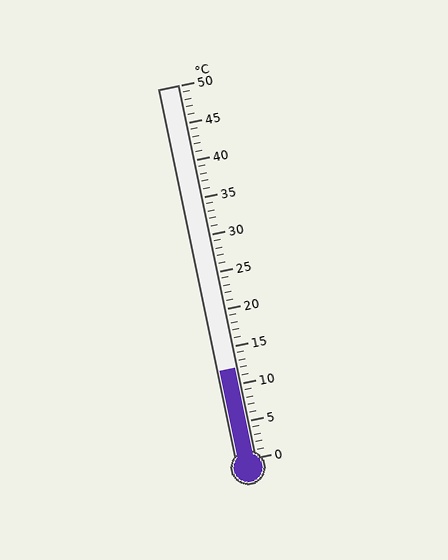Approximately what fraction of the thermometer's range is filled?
The thermometer is filled to approximately 25% of its range.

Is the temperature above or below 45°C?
The temperature is below 45°C.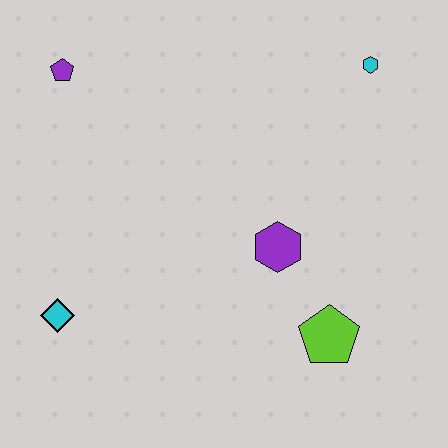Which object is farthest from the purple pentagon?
The lime pentagon is farthest from the purple pentagon.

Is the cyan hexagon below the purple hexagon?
No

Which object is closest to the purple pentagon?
The cyan diamond is closest to the purple pentagon.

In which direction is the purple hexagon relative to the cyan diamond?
The purple hexagon is to the right of the cyan diamond.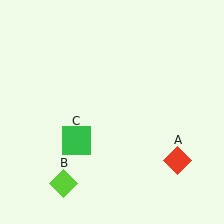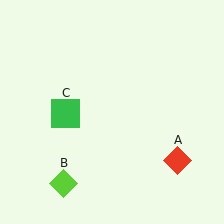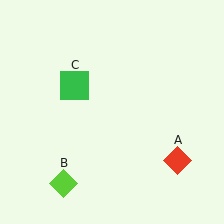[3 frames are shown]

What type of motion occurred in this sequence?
The green square (object C) rotated clockwise around the center of the scene.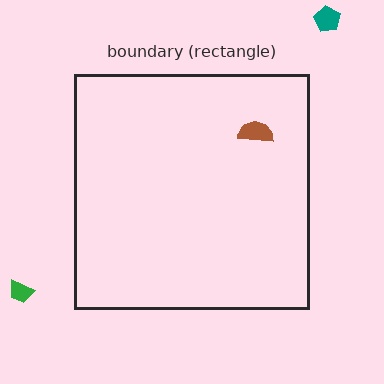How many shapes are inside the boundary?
1 inside, 2 outside.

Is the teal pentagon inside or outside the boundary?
Outside.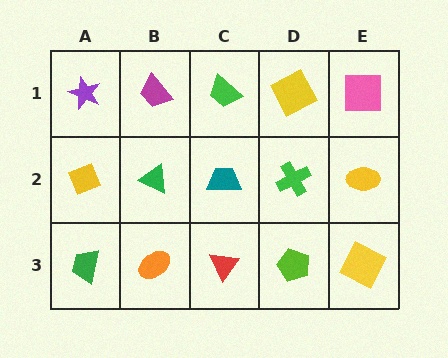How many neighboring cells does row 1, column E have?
2.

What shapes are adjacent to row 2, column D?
A yellow square (row 1, column D), a lime pentagon (row 3, column D), a teal trapezoid (row 2, column C), a yellow ellipse (row 2, column E).